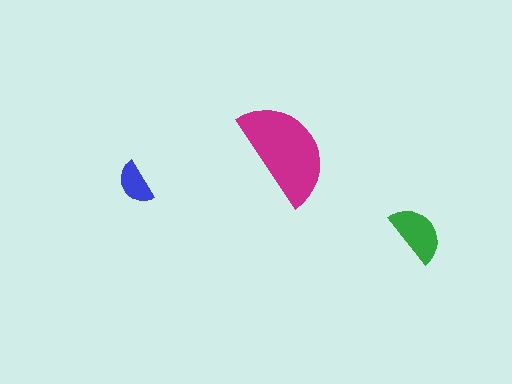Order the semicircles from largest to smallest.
the magenta one, the green one, the blue one.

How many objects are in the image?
There are 3 objects in the image.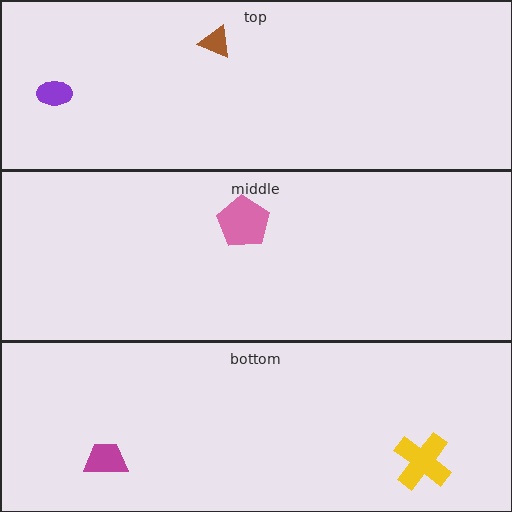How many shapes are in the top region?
2.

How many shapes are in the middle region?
1.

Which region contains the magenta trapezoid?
The bottom region.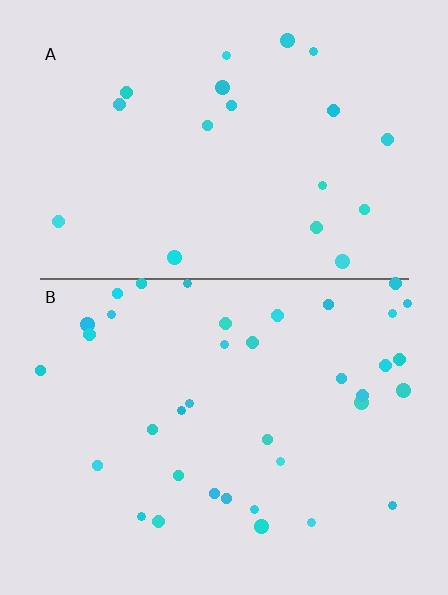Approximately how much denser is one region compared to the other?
Approximately 1.9× — region B over region A.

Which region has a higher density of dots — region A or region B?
B (the bottom).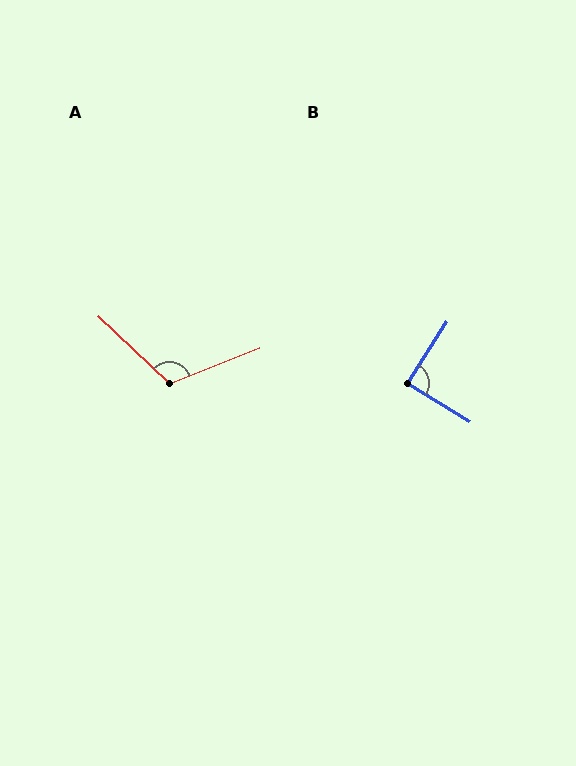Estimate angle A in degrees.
Approximately 115 degrees.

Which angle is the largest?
A, at approximately 115 degrees.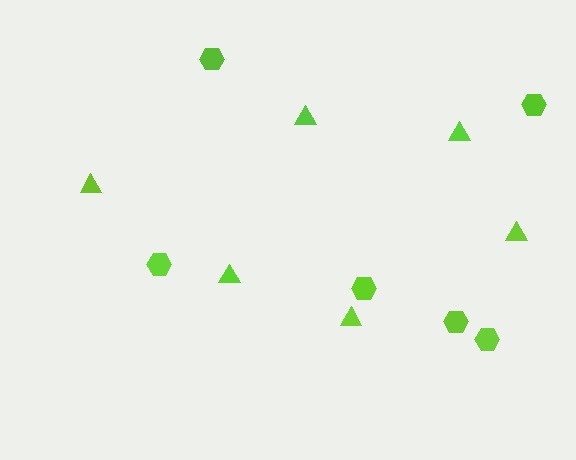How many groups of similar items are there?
There are 2 groups: one group of triangles (6) and one group of hexagons (6).